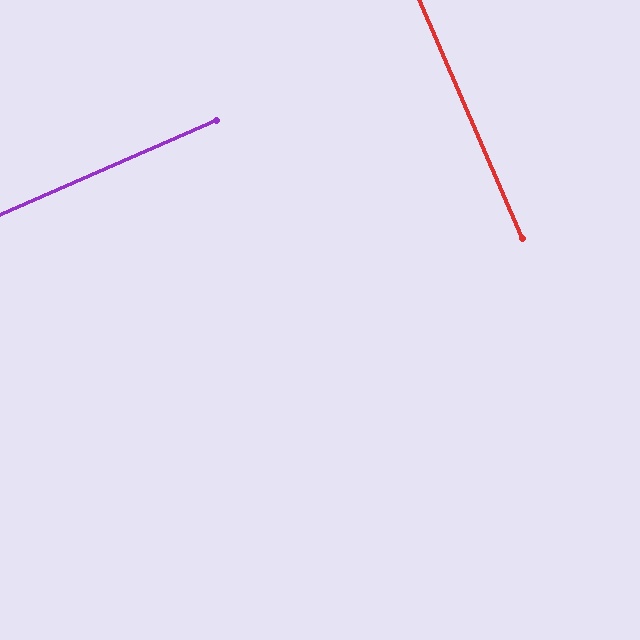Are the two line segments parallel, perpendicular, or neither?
Perpendicular — they meet at approximately 90°.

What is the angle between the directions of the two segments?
Approximately 90 degrees.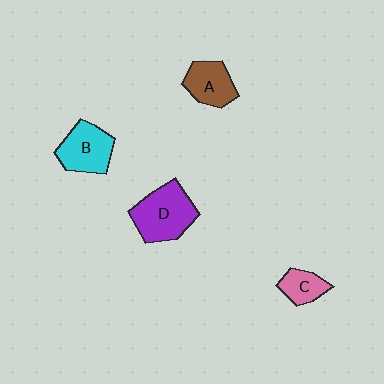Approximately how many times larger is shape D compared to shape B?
Approximately 1.2 times.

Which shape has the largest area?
Shape D (purple).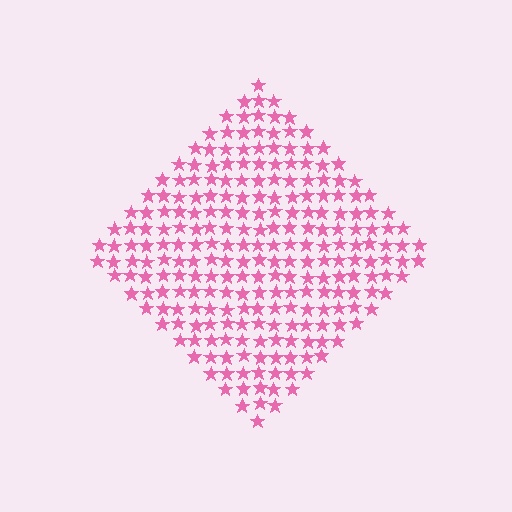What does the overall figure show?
The overall figure shows a diamond.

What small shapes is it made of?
It is made of small stars.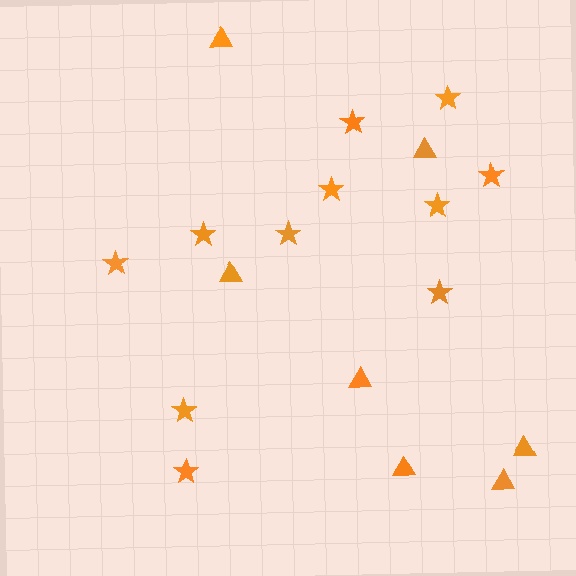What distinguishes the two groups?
There are 2 groups: one group of stars (11) and one group of triangles (7).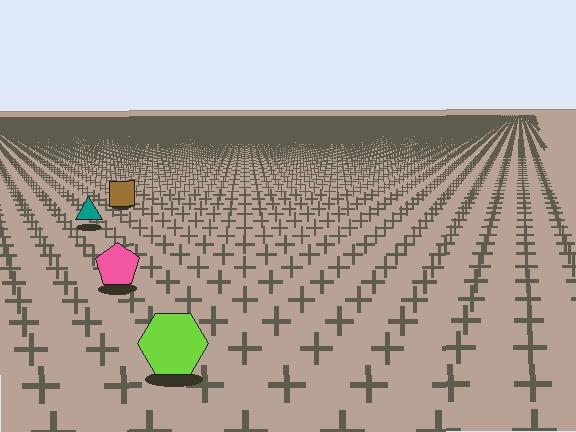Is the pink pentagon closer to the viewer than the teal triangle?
Yes. The pink pentagon is closer — you can tell from the texture gradient: the ground texture is coarser near it.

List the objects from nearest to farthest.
From nearest to farthest: the lime hexagon, the pink pentagon, the teal triangle, the brown square.